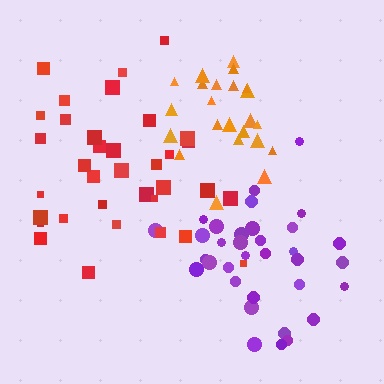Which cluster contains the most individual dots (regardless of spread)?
Red (35).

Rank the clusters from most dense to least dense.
orange, purple, red.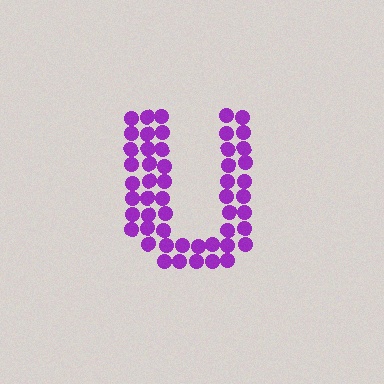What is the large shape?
The large shape is the letter U.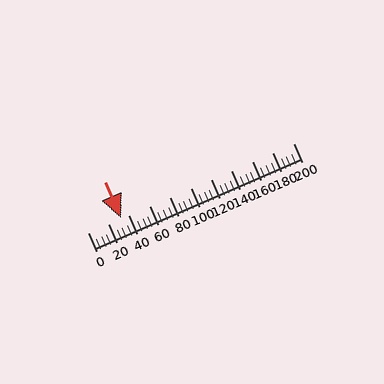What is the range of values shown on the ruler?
The ruler shows values from 0 to 200.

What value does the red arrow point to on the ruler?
The red arrow points to approximately 33.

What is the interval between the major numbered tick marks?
The major tick marks are spaced 20 units apart.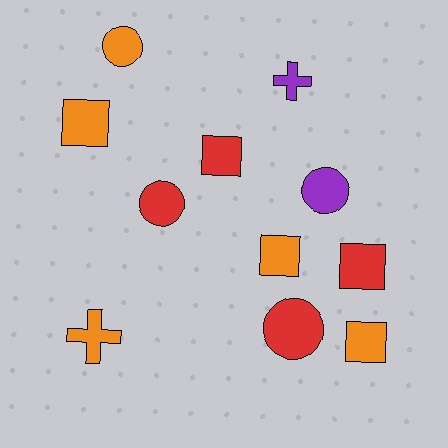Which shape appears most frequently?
Square, with 5 objects.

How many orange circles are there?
There is 1 orange circle.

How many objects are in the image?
There are 11 objects.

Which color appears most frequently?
Orange, with 5 objects.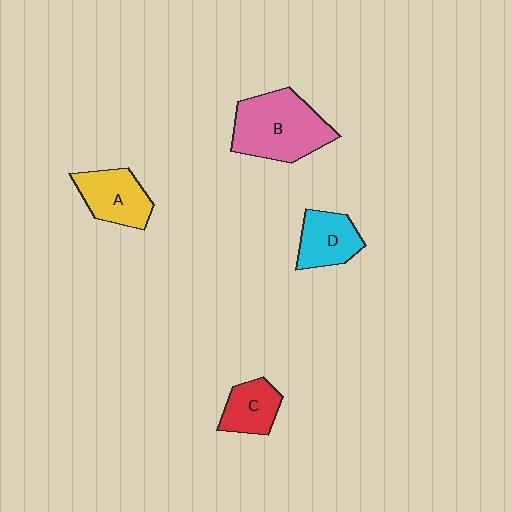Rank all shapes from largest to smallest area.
From largest to smallest: B (pink), A (yellow), D (cyan), C (red).